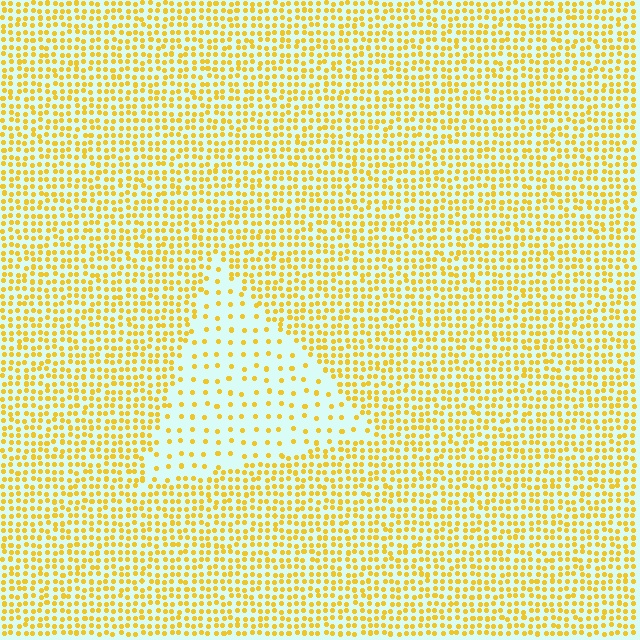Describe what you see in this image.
The image contains small yellow elements arranged at two different densities. A triangle-shaped region is visible where the elements are less densely packed than the surrounding area.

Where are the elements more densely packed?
The elements are more densely packed outside the triangle boundary.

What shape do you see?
I see a triangle.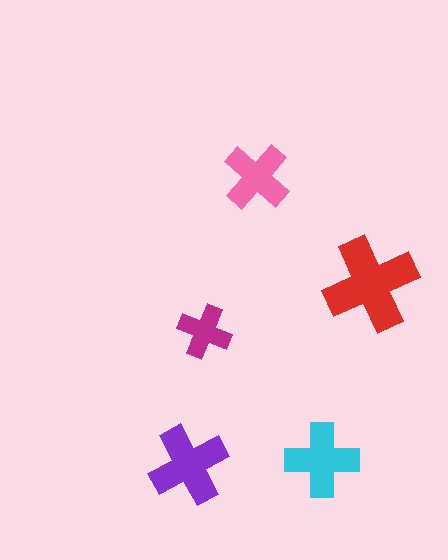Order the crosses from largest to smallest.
the red one, the purple one, the cyan one, the pink one, the magenta one.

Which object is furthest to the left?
The purple cross is leftmost.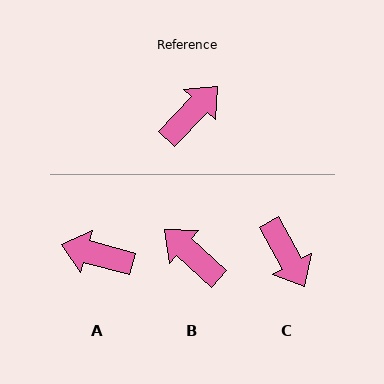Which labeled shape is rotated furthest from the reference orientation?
A, about 118 degrees away.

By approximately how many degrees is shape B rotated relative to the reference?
Approximately 92 degrees counter-clockwise.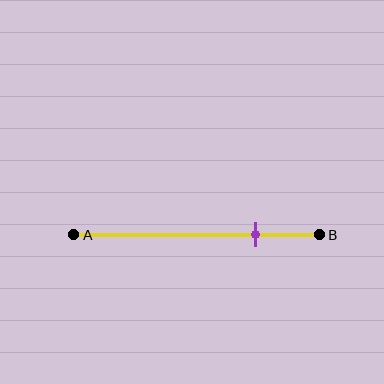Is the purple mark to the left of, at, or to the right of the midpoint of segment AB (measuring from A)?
The purple mark is to the right of the midpoint of segment AB.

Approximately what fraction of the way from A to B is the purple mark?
The purple mark is approximately 75% of the way from A to B.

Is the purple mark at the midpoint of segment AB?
No, the mark is at about 75% from A, not at the 50% midpoint.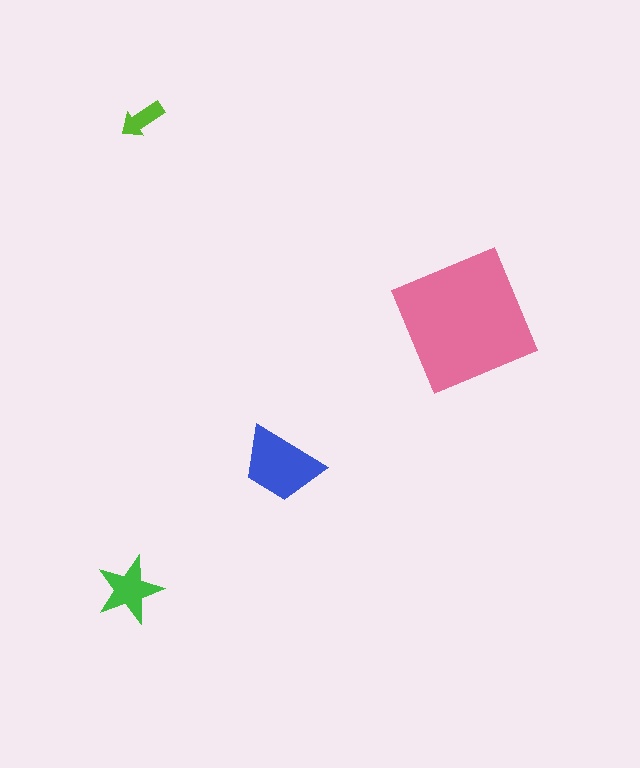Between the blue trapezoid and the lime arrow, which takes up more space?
The blue trapezoid.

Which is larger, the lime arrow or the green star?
The green star.